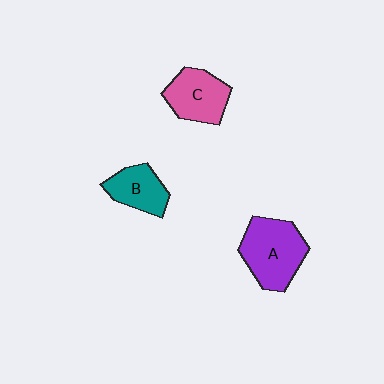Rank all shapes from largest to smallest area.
From largest to smallest: A (purple), C (pink), B (teal).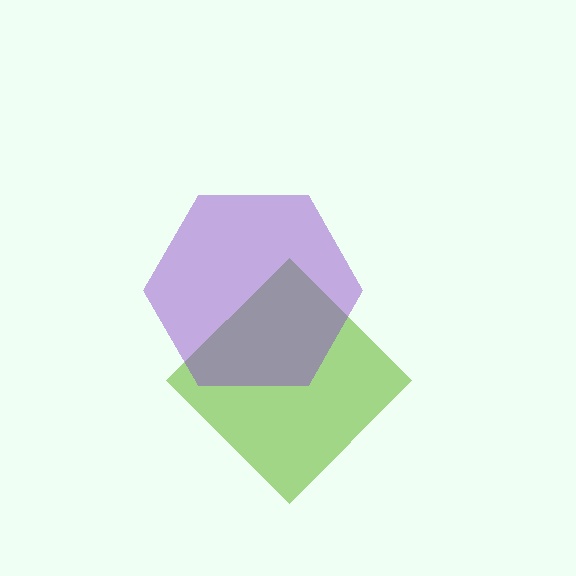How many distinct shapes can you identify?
There are 2 distinct shapes: a lime diamond, a purple hexagon.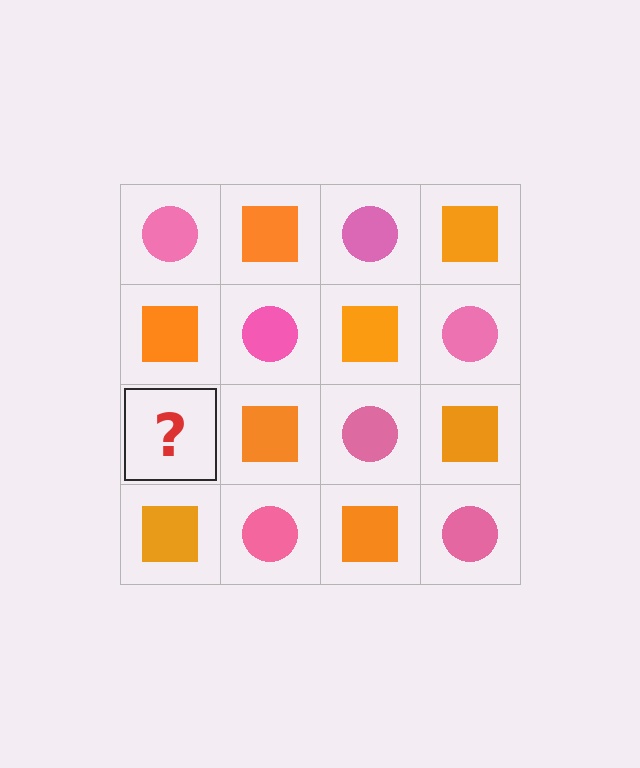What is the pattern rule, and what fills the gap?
The rule is that it alternates pink circle and orange square in a checkerboard pattern. The gap should be filled with a pink circle.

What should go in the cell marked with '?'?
The missing cell should contain a pink circle.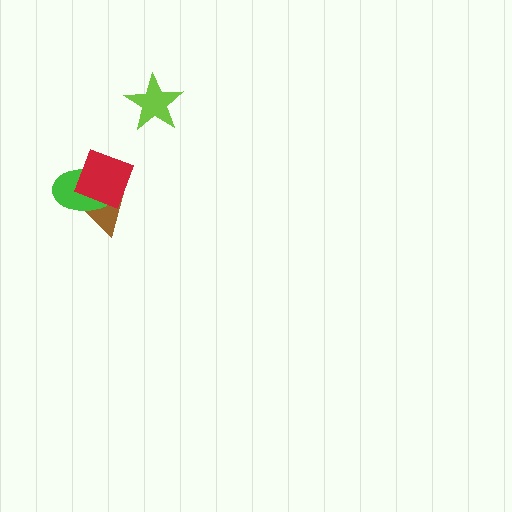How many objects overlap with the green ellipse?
2 objects overlap with the green ellipse.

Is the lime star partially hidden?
No, no other shape covers it.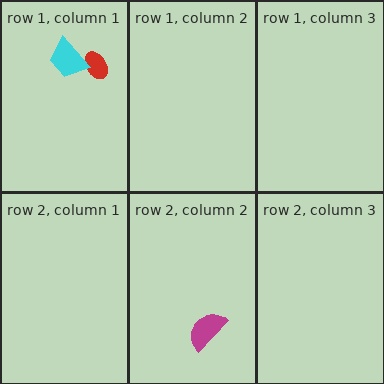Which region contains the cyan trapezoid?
The row 1, column 1 region.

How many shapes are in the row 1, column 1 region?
2.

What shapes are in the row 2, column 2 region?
The magenta semicircle.